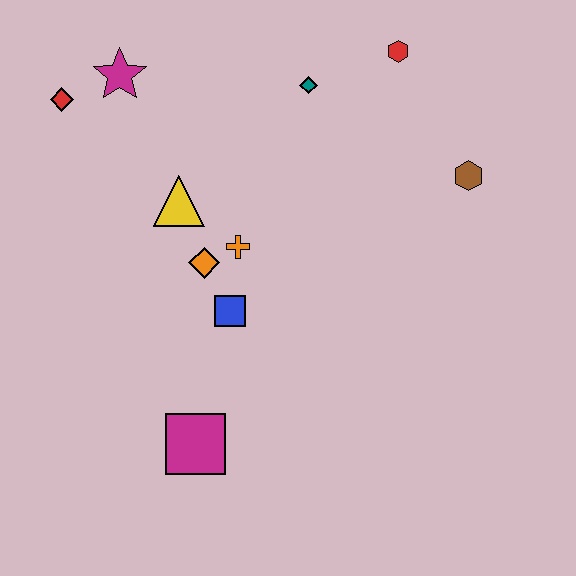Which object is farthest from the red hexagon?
The magenta square is farthest from the red hexagon.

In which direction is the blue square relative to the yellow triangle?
The blue square is below the yellow triangle.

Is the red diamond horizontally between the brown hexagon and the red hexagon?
No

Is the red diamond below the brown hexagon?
No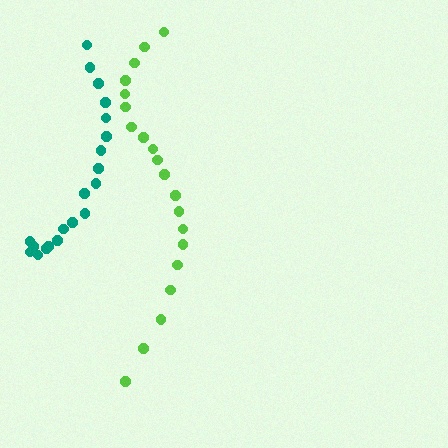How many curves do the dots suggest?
There are 2 distinct paths.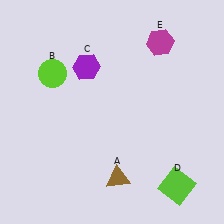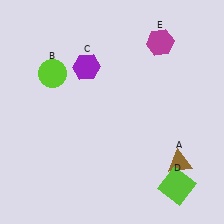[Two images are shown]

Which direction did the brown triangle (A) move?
The brown triangle (A) moved right.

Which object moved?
The brown triangle (A) moved right.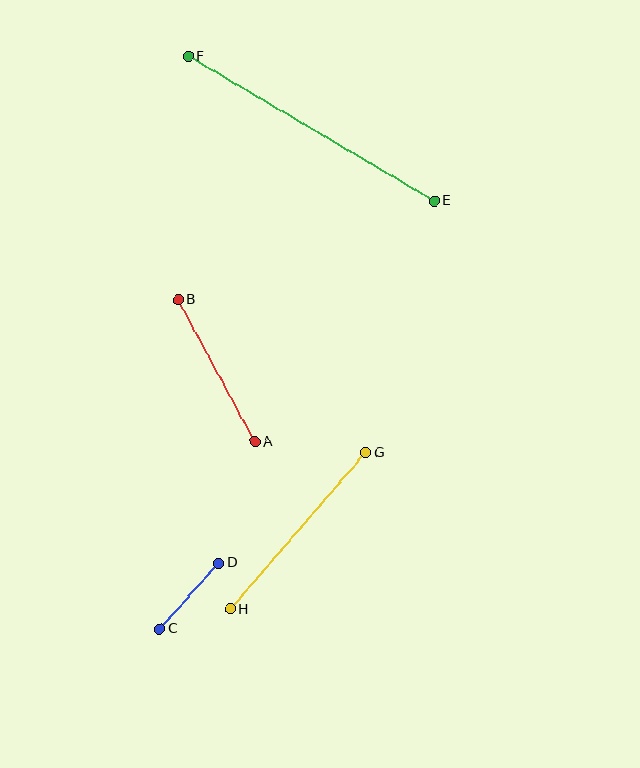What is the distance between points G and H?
The distance is approximately 207 pixels.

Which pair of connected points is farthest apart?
Points E and F are farthest apart.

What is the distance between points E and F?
The distance is approximately 285 pixels.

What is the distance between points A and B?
The distance is approximately 161 pixels.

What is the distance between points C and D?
The distance is approximately 88 pixels.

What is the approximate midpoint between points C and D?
The midpoint is at approximately (189, 596) pixels.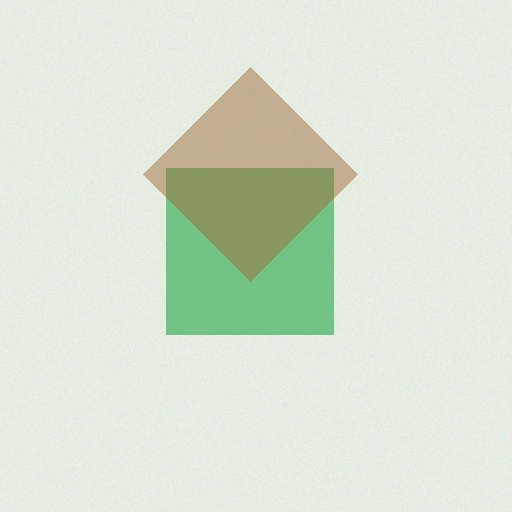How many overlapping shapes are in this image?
There are 2 overlapping shapes in the image.